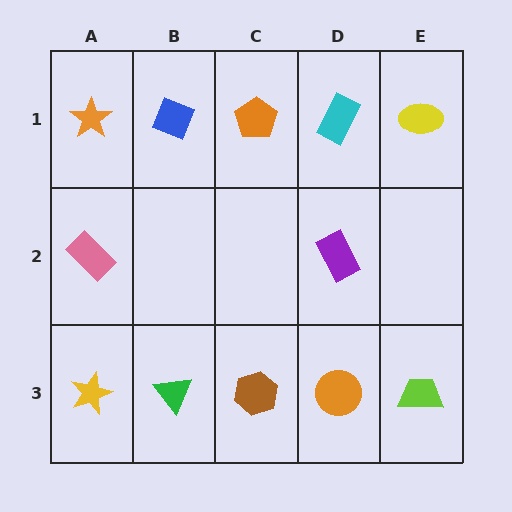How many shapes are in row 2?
2 shapes.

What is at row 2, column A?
A pink rectangle.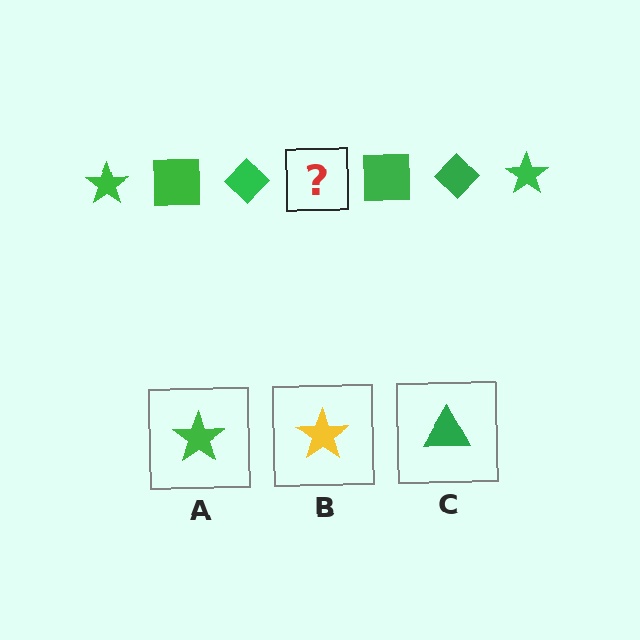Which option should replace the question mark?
Option A.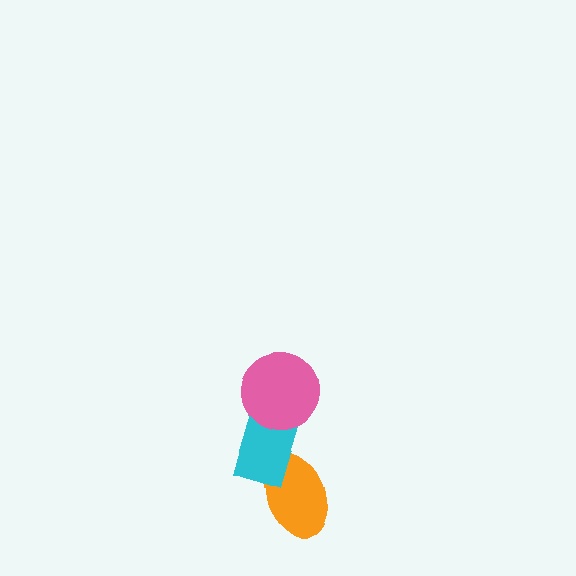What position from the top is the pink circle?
The pink circle is 1st from the top.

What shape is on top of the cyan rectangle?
The pink circle is on top of the cyan rectangle.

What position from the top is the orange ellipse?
The orange ellipse is 3rd from the top.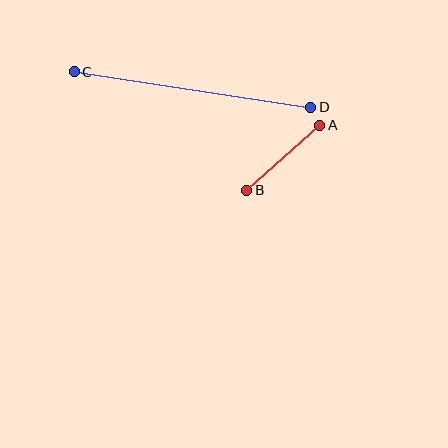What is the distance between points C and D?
The distance is approximately 239 pixels.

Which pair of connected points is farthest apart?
Points C and D are farthest apart.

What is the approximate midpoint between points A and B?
The midpoint is at approximately (283, 158) pixels.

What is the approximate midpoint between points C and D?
The midpoint is at approximately (193, 90) pixels.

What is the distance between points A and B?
The distance is approximately 98 pixels.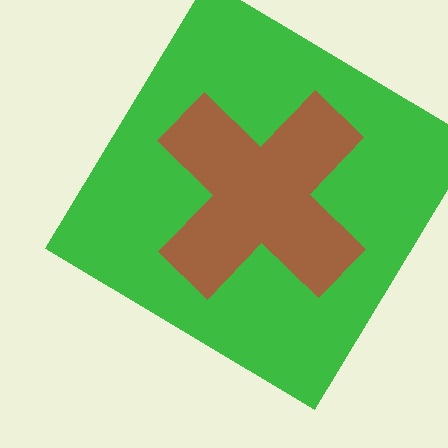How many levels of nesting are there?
2.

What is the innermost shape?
The brown cross.